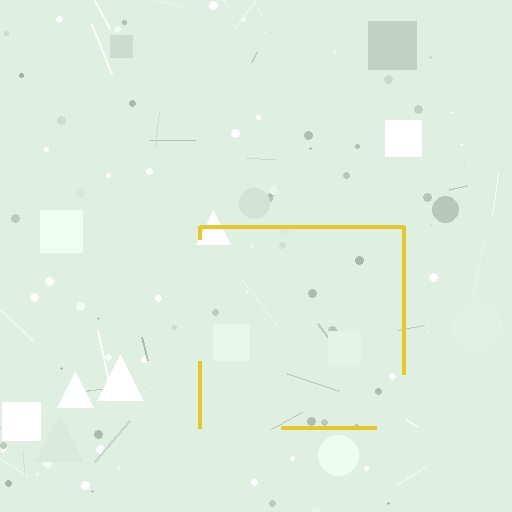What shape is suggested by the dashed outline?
The dashed outline suggests a square.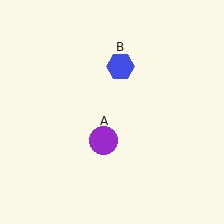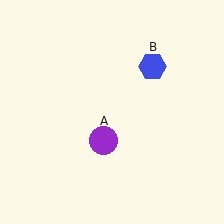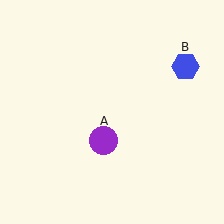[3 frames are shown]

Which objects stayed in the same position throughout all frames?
Purple circle (object A) remained stationary.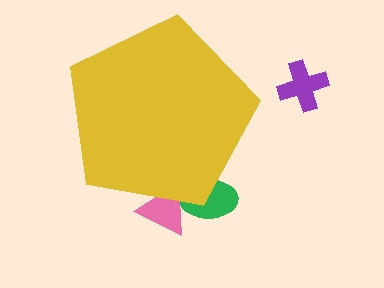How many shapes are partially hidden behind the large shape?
2 shapes are partially hidden.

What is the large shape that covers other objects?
A yellow pentagon.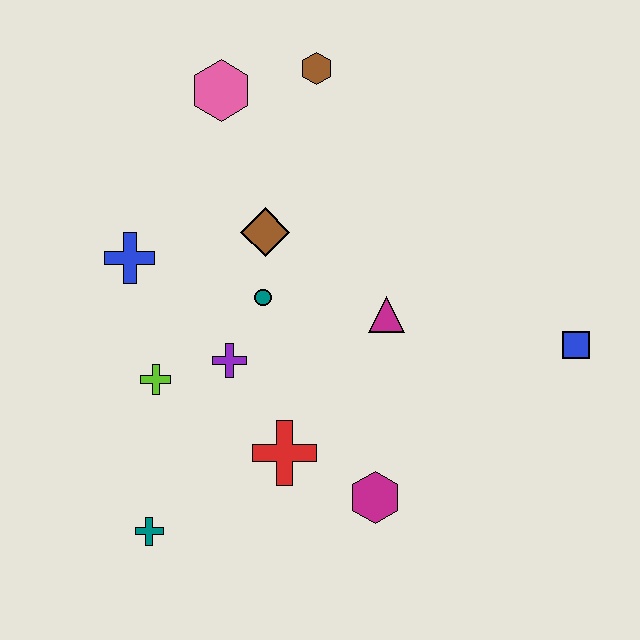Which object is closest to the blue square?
The magenta triangle is closest to the blue square.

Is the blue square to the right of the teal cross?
Yes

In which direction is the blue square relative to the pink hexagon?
The blue square is to the right of the pink hexagon.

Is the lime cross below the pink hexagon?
Yes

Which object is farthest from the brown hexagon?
The teal cross is farthest from the brown hexagon.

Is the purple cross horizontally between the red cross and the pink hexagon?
Yes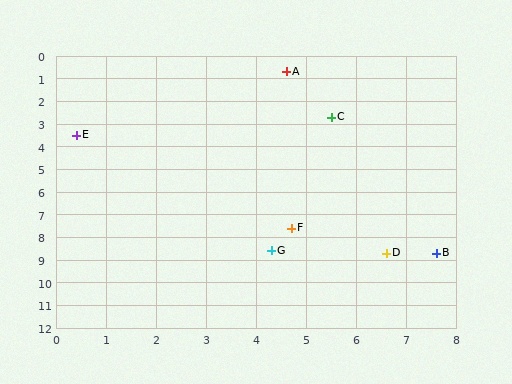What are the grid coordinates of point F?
Point F is at approximately (4.7, 7.6).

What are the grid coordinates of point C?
Point C is at approximately (5.5, 2.7).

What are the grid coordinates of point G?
Point G is at approximately (4.3, 8.6).